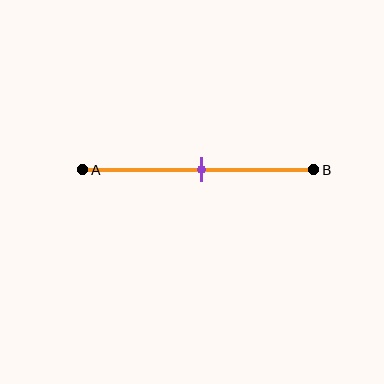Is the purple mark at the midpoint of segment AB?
Yes, the mark is approximately at the midpoint.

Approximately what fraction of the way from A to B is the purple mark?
The purple mark is approximately 50% of the way from A to B.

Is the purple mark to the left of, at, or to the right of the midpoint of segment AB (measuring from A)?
The purple mark is approximately at the midpoint of segment AB.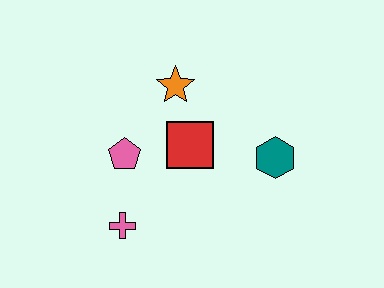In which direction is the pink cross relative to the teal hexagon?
The pink cross is to the left of the teal hexagon.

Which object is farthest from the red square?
The pink cross is farthest from the red square.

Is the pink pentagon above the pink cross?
Yes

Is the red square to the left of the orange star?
No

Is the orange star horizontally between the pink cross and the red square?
Yes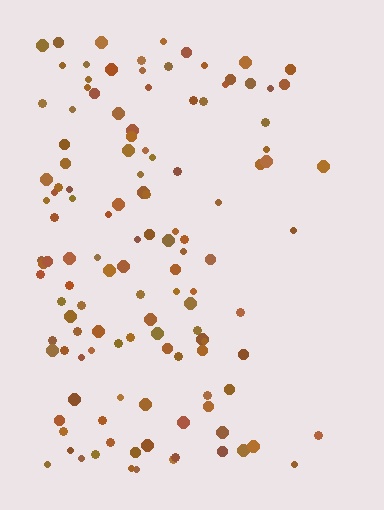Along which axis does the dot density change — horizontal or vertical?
Horizontal.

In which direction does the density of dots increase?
From right to left, with the left side densest.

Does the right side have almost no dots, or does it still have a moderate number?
Still a moderate number, just noticeably fewer than the left.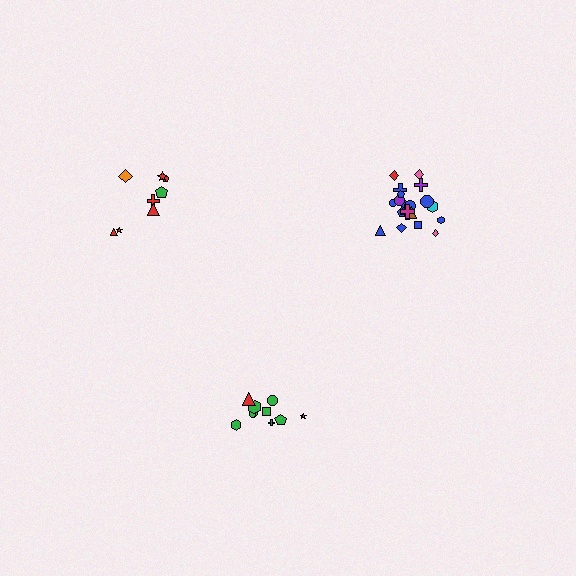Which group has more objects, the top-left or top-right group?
The top-right group.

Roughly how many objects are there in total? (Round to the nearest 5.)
Roughly 40 objects in total.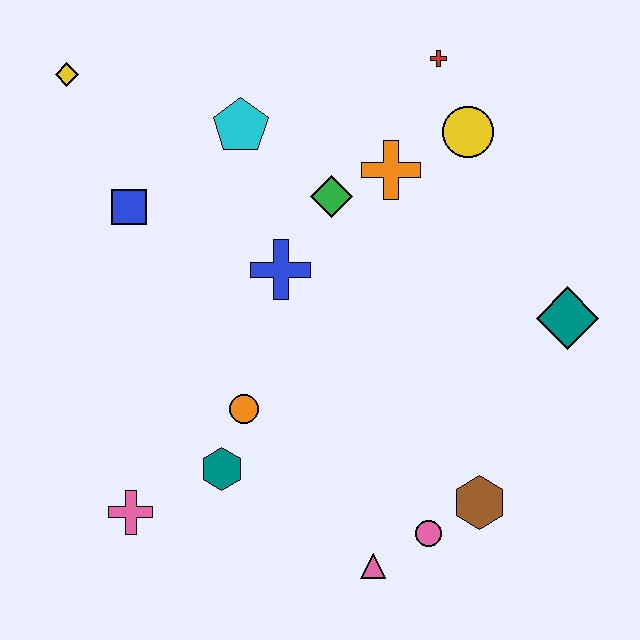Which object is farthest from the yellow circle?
The pink cross is farthest from the yellow circle.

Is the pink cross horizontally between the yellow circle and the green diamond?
No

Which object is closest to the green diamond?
The orange cross is closest to the green diamond.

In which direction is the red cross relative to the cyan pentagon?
The red cross is to the right of the cyan pentagon.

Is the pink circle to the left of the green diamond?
No